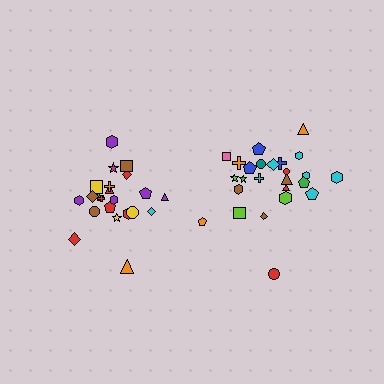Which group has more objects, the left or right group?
The right group.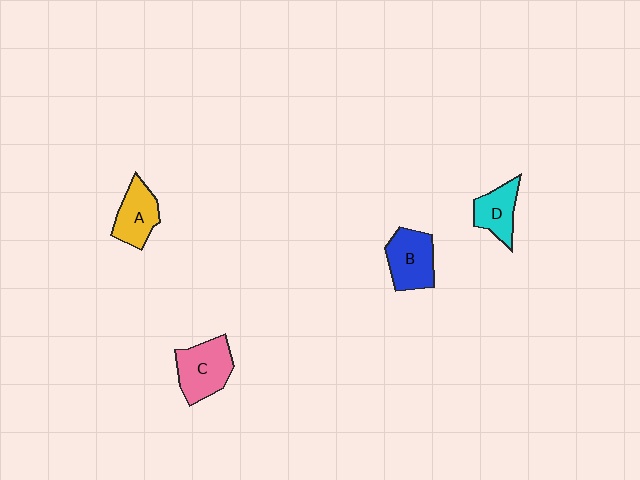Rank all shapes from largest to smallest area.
From largest to smallest: C (pink), B (blue), A (yellow), D (cyan).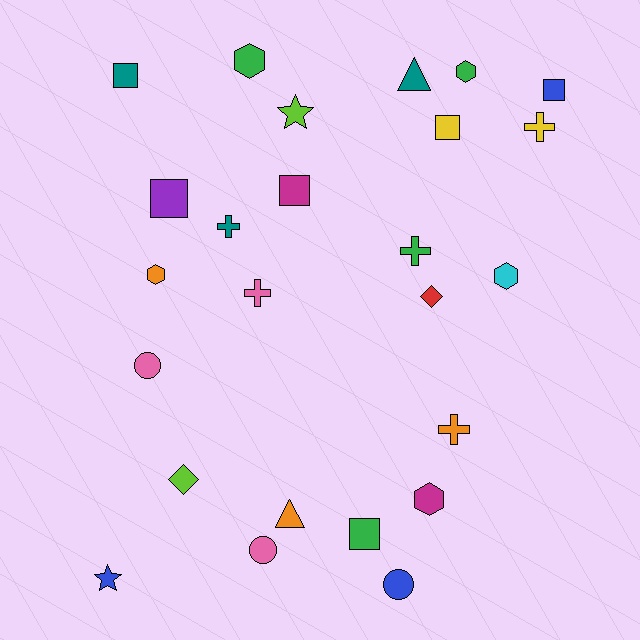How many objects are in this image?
There are 25 objects.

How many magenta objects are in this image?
There are 2 magenta objects.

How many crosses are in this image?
There are 5 crosses.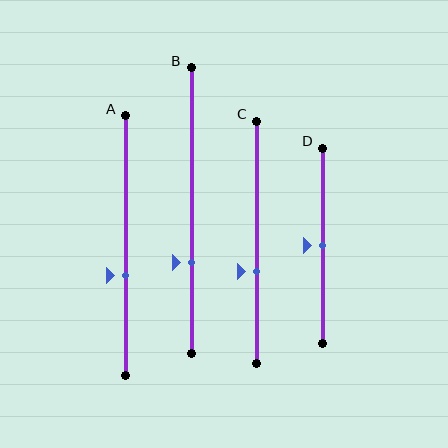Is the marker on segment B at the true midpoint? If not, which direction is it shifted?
No, the marker on segment B is shifted downward by about 18% of the segment length.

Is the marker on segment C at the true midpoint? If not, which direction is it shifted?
No, the marker on segment C is shifted downward by about 12% of the segment length.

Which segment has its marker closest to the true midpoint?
Segment D has its marker closest to the true midpoint.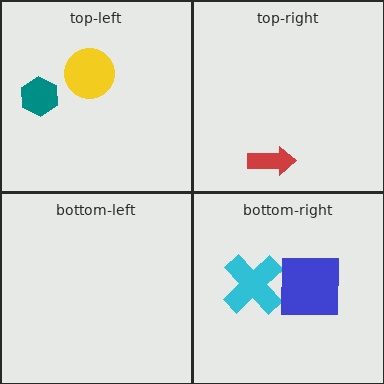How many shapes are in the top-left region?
2.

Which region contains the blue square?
The bottom-right region.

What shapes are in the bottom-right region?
The cyan cross, the blue square.